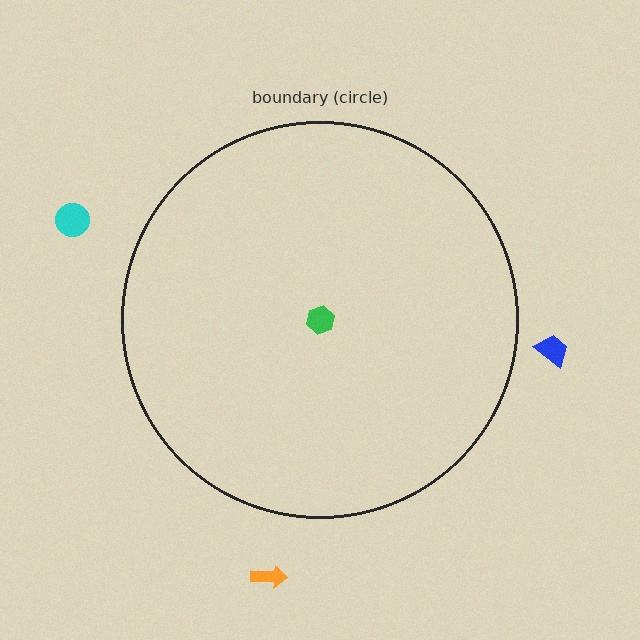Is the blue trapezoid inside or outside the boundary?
Outside.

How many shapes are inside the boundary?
1 inside, 3 outside.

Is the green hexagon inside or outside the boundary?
Inside.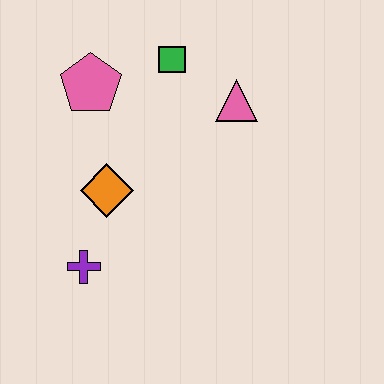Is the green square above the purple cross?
Yes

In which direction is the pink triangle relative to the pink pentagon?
The pink triangle is to the right of the pink pentagon.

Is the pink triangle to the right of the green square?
Yes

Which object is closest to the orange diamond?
The purple cross is closest to the orange diamond.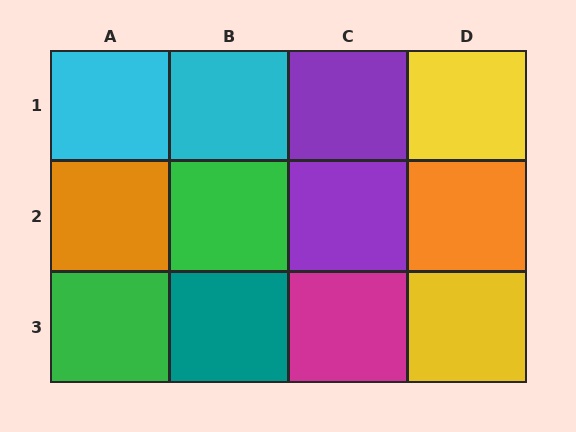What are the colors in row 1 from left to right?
Cyan, cyan, purple, yellow.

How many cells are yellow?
2 cells are yellow.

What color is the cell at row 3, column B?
Teal.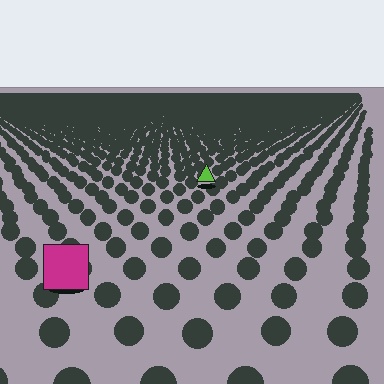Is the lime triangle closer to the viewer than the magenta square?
No. The magenta square is closer — you can tell from the texture gradient: the ground texture is coarser near it.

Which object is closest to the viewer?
The magenta square is closest. The texture marks near it are larger and more spread out.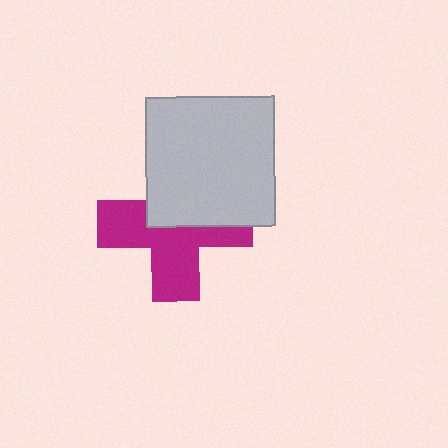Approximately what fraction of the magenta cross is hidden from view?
Roughly 44% of the magenta cross is hidden behind the light gray square.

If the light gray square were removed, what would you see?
You would see the complete magenta cross.